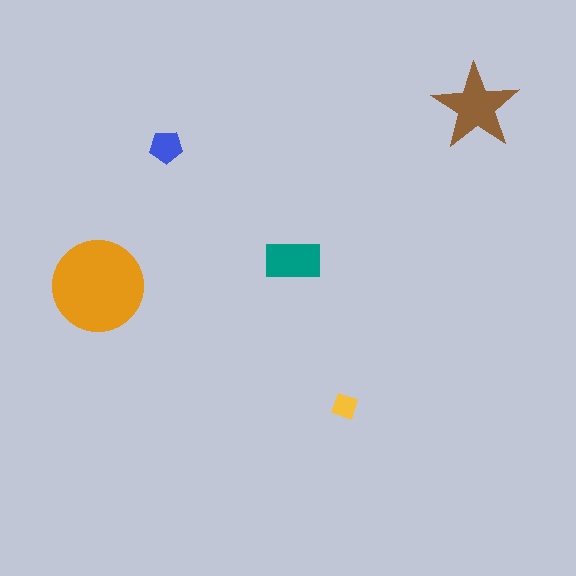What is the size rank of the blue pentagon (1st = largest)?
4th.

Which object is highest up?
The brown star is topmost.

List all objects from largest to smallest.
The orange circle, the brown star, the teal rectangle, the blue pentagon, the yellow diamond.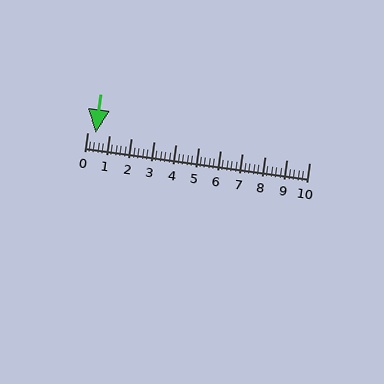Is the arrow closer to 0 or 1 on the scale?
The arrow is closer to 0.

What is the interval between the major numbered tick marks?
The major tick marks are spaced 1 units apart.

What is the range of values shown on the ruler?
The ruler shows values from 0 to 10.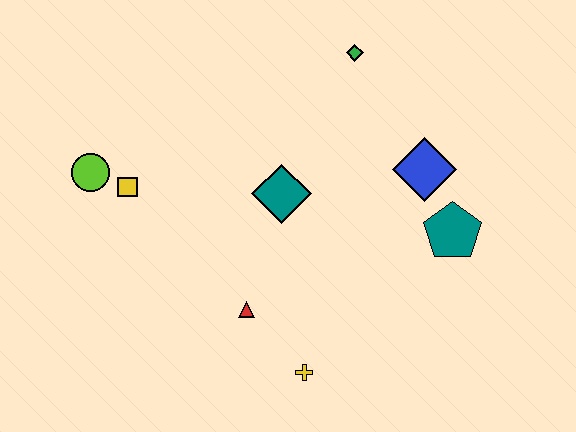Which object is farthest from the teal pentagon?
The lime circle is farthest from the teal pentagon.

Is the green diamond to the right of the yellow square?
Yes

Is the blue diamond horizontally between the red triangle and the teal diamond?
No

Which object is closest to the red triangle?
The yellow cross is closest to the red triangle.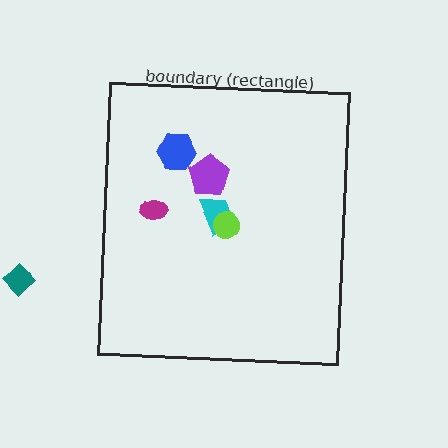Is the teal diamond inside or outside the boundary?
Outside.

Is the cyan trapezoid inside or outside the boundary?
Inside.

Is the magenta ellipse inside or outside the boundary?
Inside.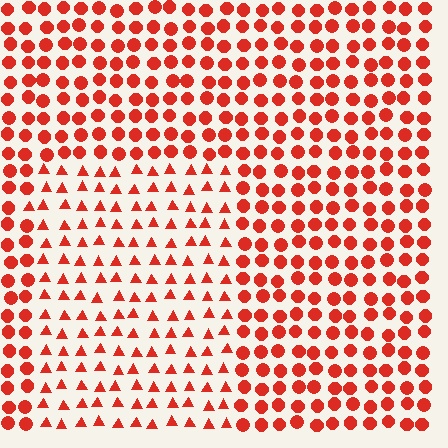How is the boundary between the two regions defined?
The boundary is defined by a change in element shape: triangles inside vs. circles outside. All elements share the same color and spacing.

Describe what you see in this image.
The image is filled with small red elements arranged in a uniform grid. A rectangle-shaped region contains triangles, while the surrounding area contains circles. The boundary is defined purely by the change in element shape.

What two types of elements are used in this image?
The image uses triangles inside the rectangle region and circles outside it.